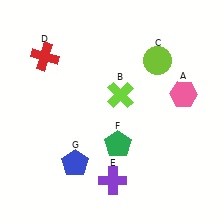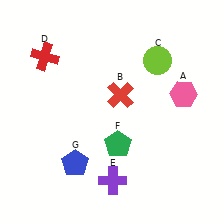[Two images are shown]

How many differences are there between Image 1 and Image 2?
There is 1 difference between the two images.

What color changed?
The cross (B) changed from lime in Image 1 to red in Image 2.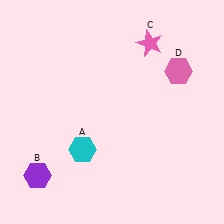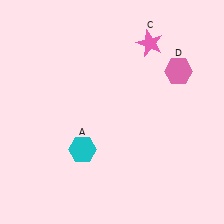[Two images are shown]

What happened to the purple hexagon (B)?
The purple hexagon (B) was removed in Image 2. It was in the bottom-left area of Image 1.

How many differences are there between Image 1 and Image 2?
There is 1 difference between the two images.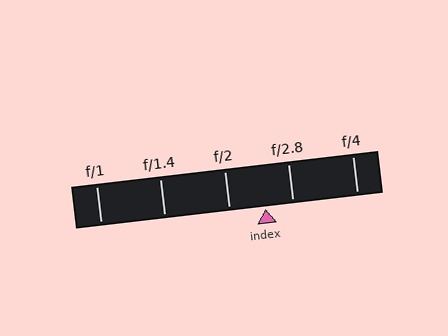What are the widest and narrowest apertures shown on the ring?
The widest aperture shown is f/1 and the narrowest is f/4.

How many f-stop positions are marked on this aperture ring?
There are 5 f-stop positions marked.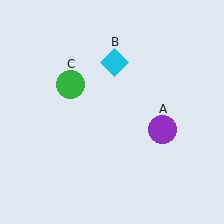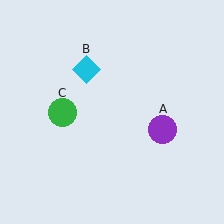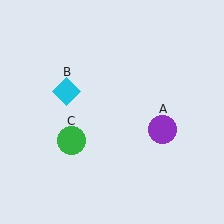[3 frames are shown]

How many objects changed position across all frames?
2 objects changed position: cyan diamond (object B), green circle (object C).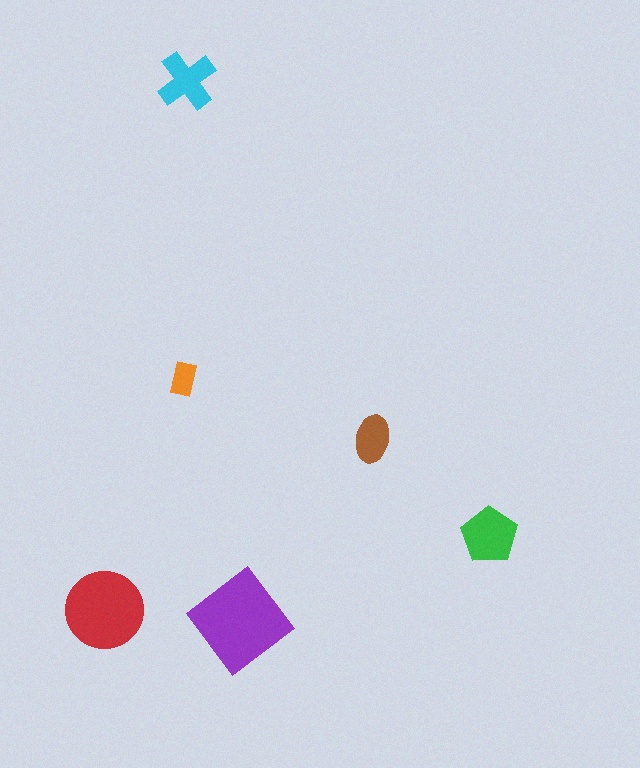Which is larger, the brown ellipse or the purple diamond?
The purple diamond.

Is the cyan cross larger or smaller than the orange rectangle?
Larger.